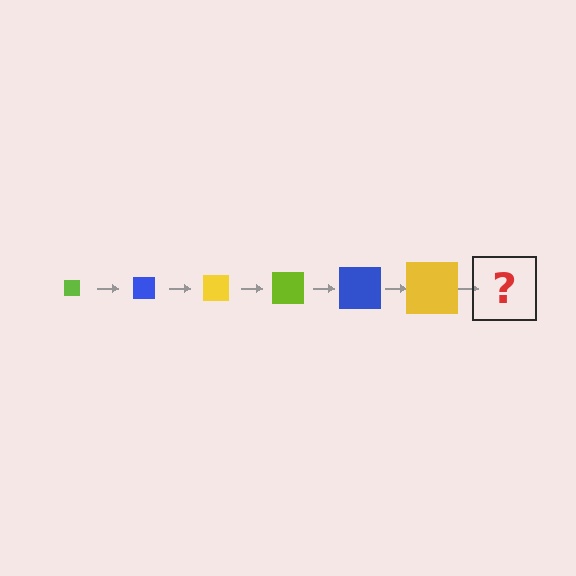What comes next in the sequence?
The next element should be a lime square, larger than the previous one.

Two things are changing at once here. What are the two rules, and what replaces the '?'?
The two rules are that the square grows larger each step and the color cycles through lime, blue, and yellow. The '?' should be a lime square, larger than the previous one.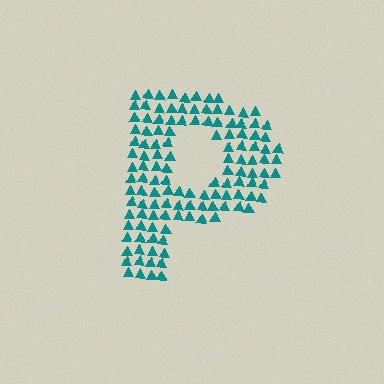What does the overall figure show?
The overall figure shows the letter P.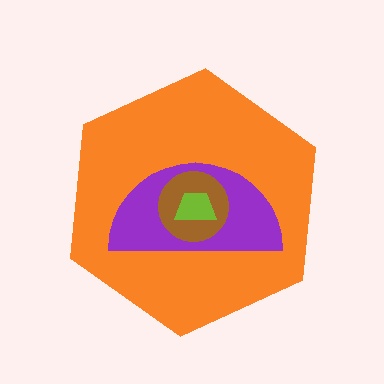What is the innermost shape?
The lime trapezoid.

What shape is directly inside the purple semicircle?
The brown circle.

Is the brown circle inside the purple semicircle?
Yes.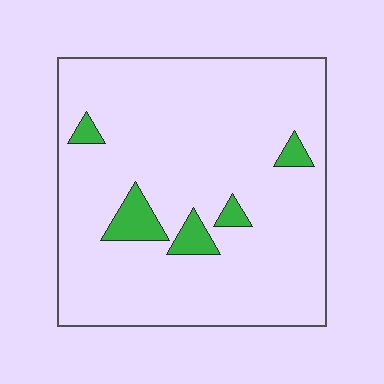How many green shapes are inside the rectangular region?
5.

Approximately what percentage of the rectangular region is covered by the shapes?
Approximately 10%.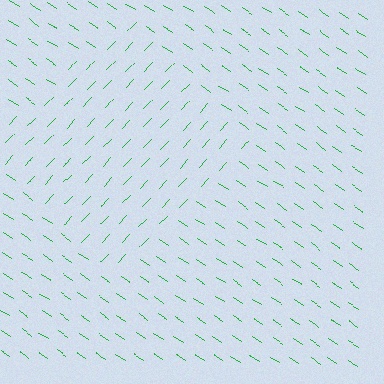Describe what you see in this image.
The image is filled with small green line segments. A diamond region in the image has lines oriented differently from the surrounding lines, creating a visible texture boundary.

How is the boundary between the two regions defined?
The boundary is defined purely by a change in line orientation (approximately 80 degrees difference). All lines are the same color and thickness.